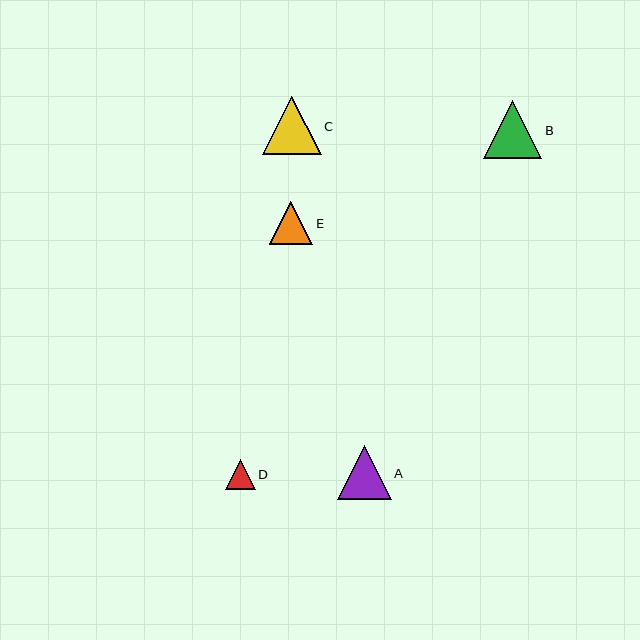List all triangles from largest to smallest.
From largest to smallest: B, C, A, E, D.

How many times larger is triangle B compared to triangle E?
Triangle B is approximately 1.3 times the size of triangle E.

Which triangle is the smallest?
Triangle D is the smallest with a size of approximately 30 pixels.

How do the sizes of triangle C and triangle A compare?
Triangle C and triangle A are approximately the same size.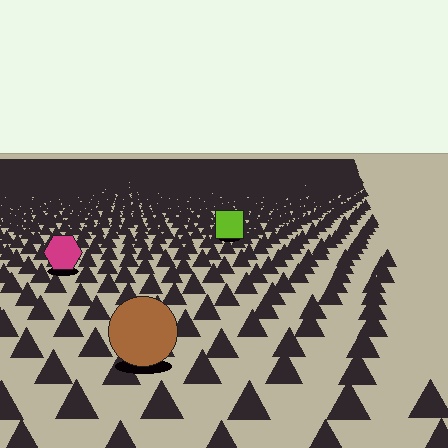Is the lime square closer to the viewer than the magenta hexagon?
No. The magenta hexagon is closer — you can tell from the texture gradient: the ground texture is coarser near it.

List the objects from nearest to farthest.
From nearest to farthest: the brown circle, the magenta hexagon, the lime square.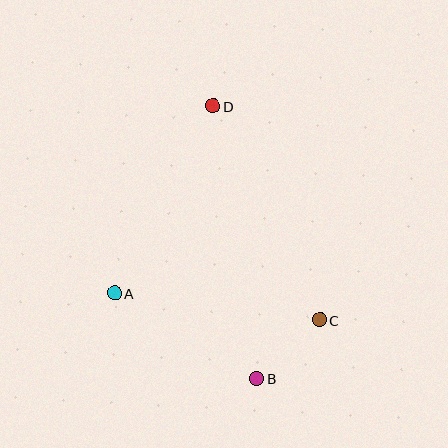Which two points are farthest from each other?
Points B and D are farthest from each other.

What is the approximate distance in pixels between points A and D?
The distance between A and D is approximately 211 pixels.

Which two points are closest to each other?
Points B and C are closest to each other.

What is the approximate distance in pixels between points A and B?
The distance between A and B is approximately 166 pixels.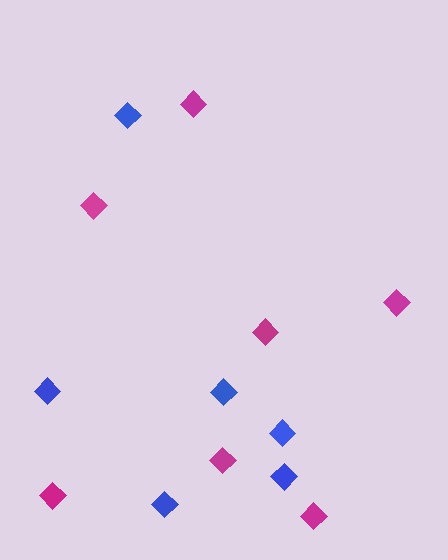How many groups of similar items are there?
There are 2 groups: one group of blue diamonds (6) and one group of magenta diamonds (7).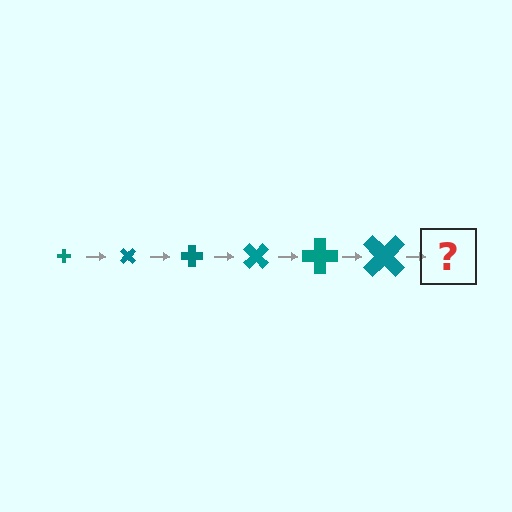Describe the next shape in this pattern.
It should be a cross, larger than the previous one and rotated 270 degrees from the start.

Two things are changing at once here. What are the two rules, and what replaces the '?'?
The two rules are that the cross grows larger each step and it rotates 45 degrees each step. The '?' should be a cross, larger than the previous one and rotated 270 degrees from the start.